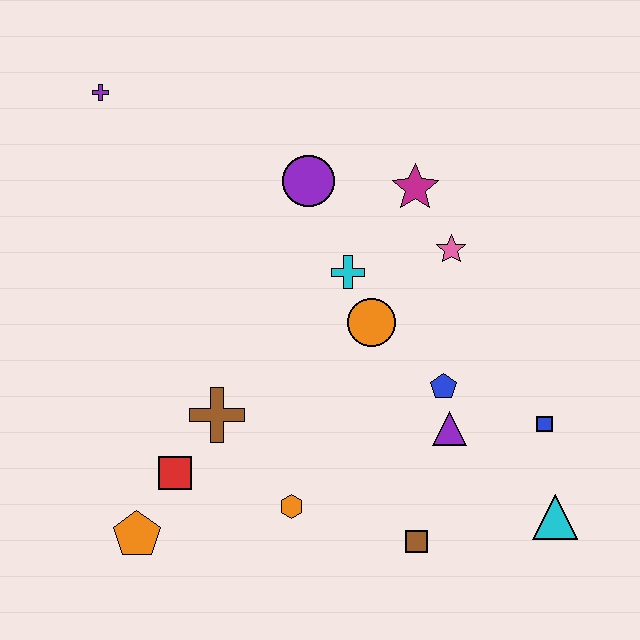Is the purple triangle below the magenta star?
Yes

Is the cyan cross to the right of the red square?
Yes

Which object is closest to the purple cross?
The purple circle is closest to the purple cross.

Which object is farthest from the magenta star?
The orange pentagon is farthest from the magenta star.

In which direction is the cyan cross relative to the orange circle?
The cyan cross is above the orange circle.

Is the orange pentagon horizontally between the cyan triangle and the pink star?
No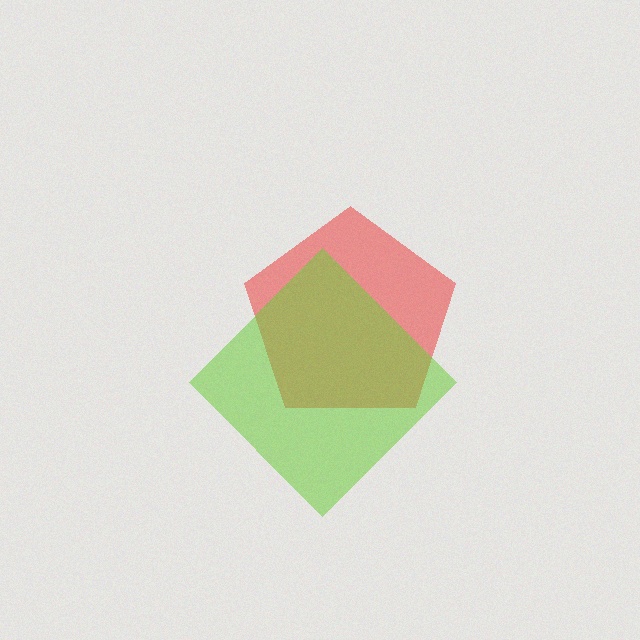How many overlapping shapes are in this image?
There are 2 overlapping shapes in the image.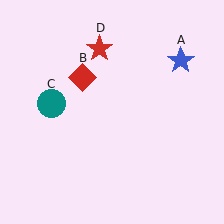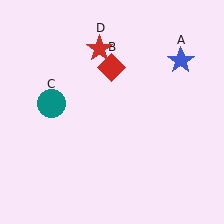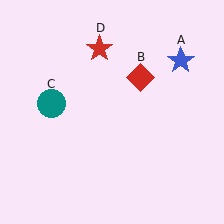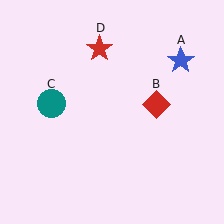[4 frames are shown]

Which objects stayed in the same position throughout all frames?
Blue star (object A) and teal circle (object C) and red star (object D) remained stationary.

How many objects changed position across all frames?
1 object changed position: red diamond (object B).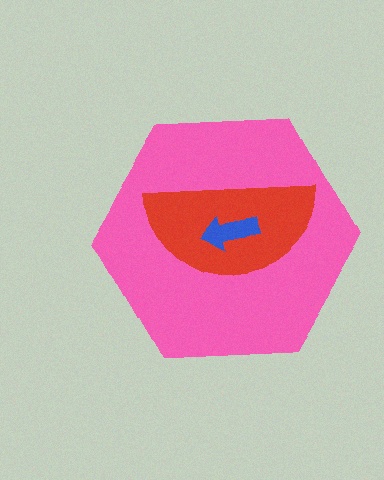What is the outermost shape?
The pink hexagon.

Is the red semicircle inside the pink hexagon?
Yes.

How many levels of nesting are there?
3.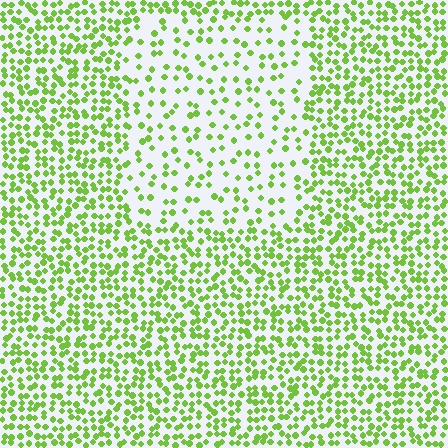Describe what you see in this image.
The image contains small lime elements arranged at two different densities. A rectangle-shaped region is visible where the elements are less densely packed than the surrounding area.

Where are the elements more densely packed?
The elements are more densely packed outside the rectangle boundary.